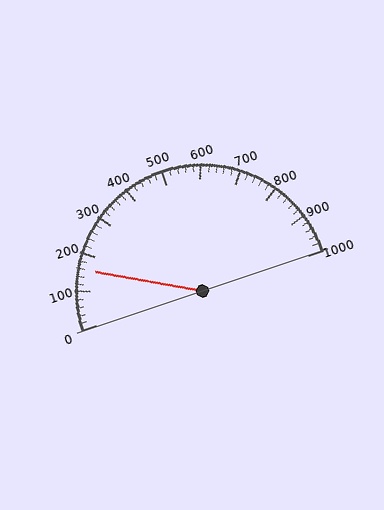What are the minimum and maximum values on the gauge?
The gauge ranges from 0 to 1000.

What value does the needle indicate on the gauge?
The needle indicates approximately 160.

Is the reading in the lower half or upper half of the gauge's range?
The reading is in the lower half of the range (0 to 1000).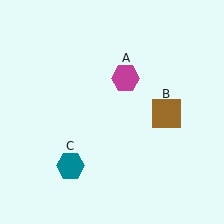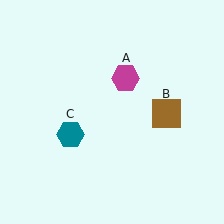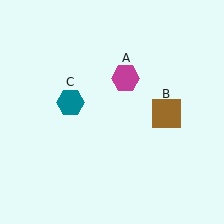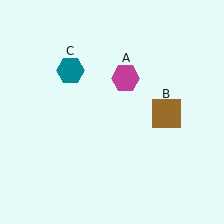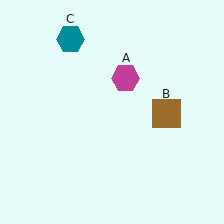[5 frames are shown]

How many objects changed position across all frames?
1 object changed position: teal hexagon (object C).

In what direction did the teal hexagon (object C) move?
The teal hexagon (object C) moved up.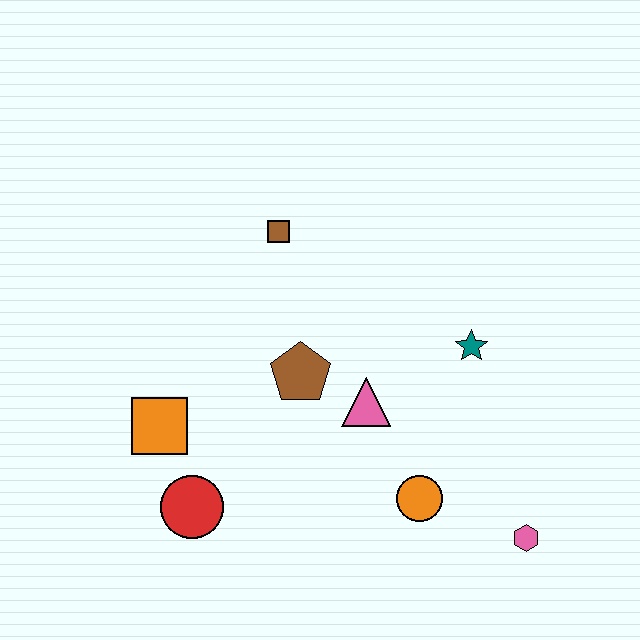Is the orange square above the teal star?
No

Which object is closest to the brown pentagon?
The pink triangle is closest to the brown pentagon.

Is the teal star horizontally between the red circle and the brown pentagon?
No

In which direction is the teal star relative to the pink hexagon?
The teal star is above the pink hexagon.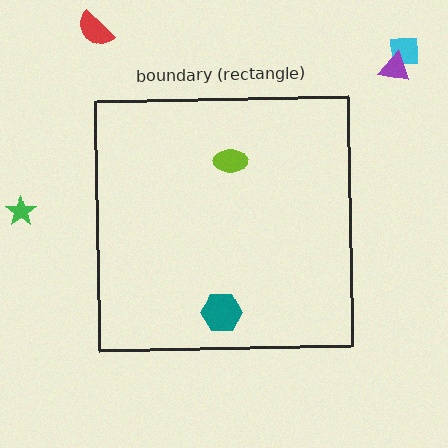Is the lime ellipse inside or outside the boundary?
Inside.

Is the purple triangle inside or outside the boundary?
Outside.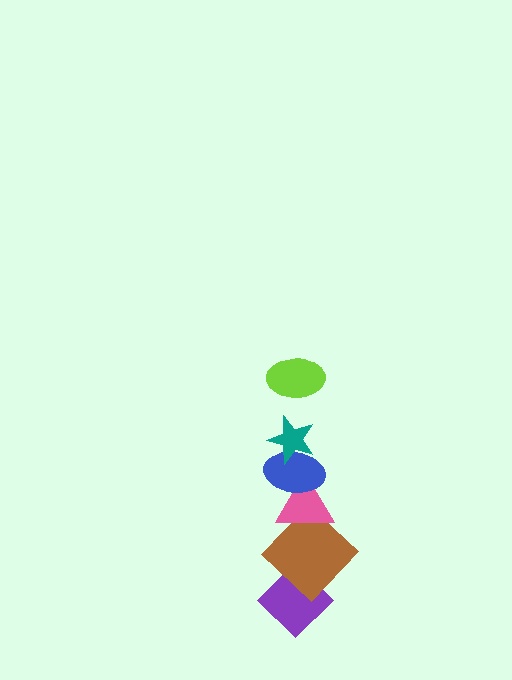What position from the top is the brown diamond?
The brown diamond is 5th from the top.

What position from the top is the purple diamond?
The purple diamond is 6th from the top.